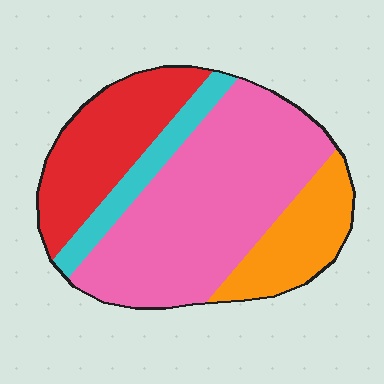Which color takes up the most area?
Pink, at roughly 50%.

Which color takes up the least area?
Cyan, at roughly 10%.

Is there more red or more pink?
Pink.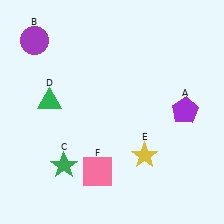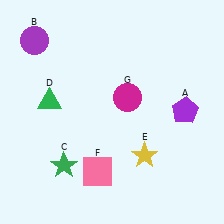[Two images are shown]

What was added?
A magenta circle (G) was added in Image 2.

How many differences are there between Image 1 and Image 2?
There is 1 difference between the two images.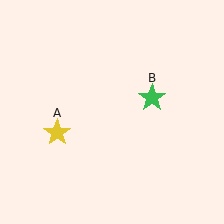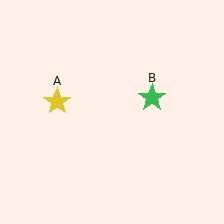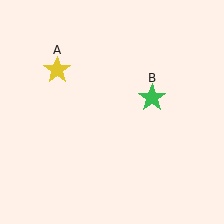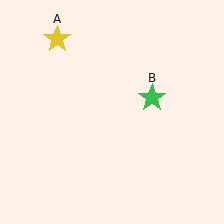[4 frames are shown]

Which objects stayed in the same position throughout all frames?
Green star (object B) remained stationary.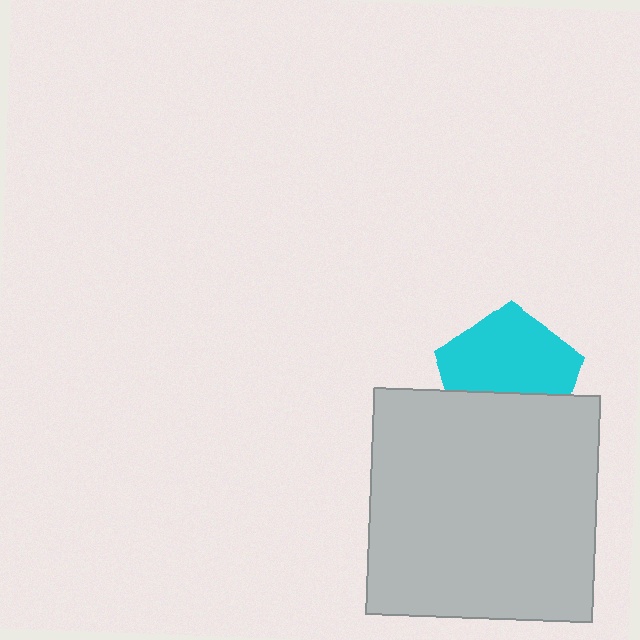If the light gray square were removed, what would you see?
You would see the complete cyan pentagon.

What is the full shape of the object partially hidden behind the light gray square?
The partially hidden object is a cyan pentagon.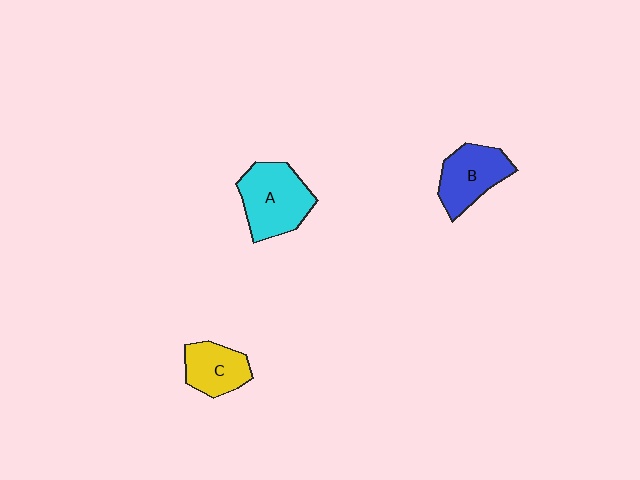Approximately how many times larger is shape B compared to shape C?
Approximately 1.2 times.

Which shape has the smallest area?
Shape C (yellow).